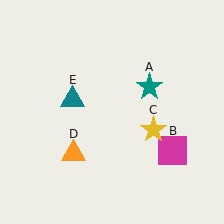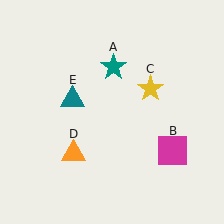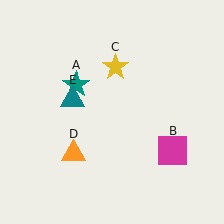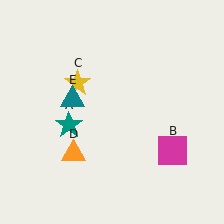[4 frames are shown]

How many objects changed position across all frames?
2 objects changed position: teal star (object A), yellow star (object C).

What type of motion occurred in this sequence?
The teal star (object A), yellow star (object C) rotated counterclockwise around the center of the scene.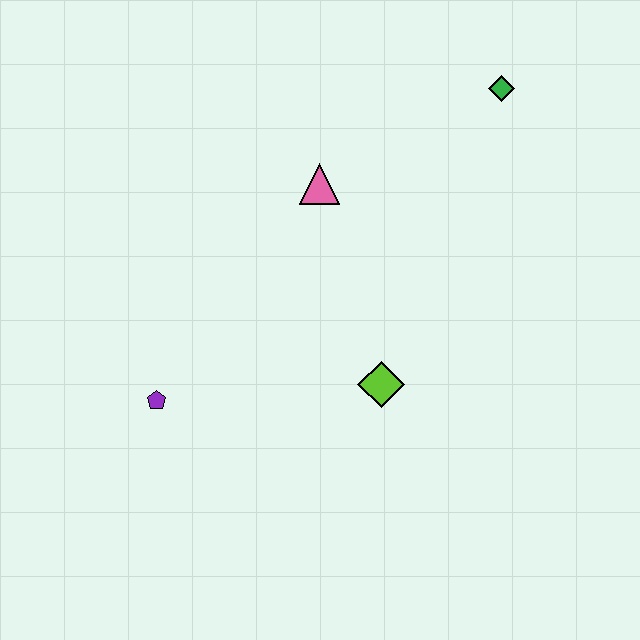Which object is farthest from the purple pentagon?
The green diamond is farthest from the purple pentagon.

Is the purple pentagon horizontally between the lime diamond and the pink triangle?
No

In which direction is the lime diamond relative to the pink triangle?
The lime diamond is below the pink triangle.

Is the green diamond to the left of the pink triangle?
No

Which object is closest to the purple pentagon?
The lime diamond is closest to the purple pentagon.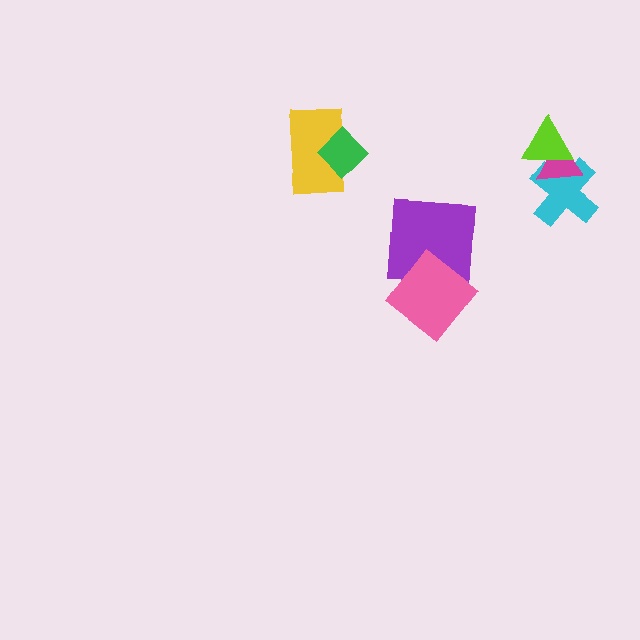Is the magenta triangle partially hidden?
Yes, it is partially covered by another shape.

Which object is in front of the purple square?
The pink diamond is in front of the purple square.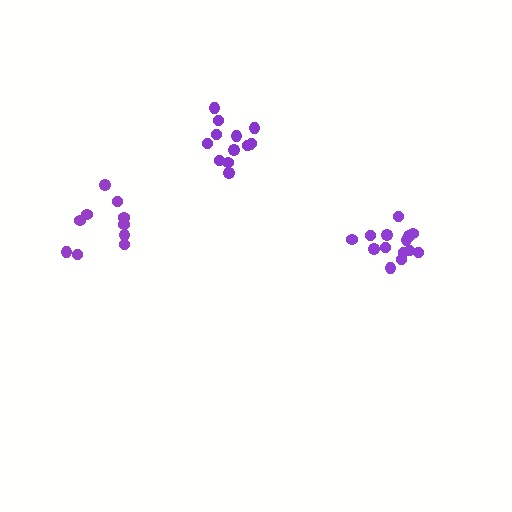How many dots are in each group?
Group 1: 14 dots, Group 2: 13 dots, Group 3: 10 dots (37 total).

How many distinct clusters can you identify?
There are 3 distinct clusters.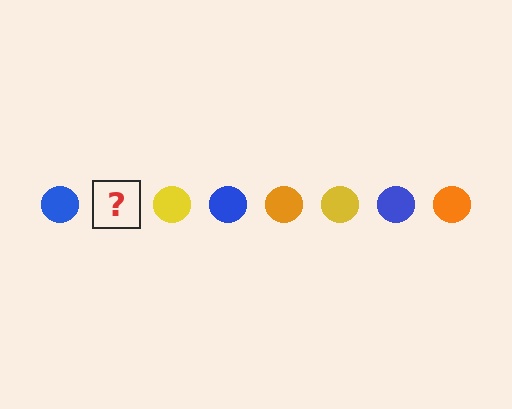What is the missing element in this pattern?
The missing element is an orange circle.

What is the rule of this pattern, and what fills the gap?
The rule is that the pattern cycles through blue, orange, yellow circles. The gap should be filled with an orange circle.